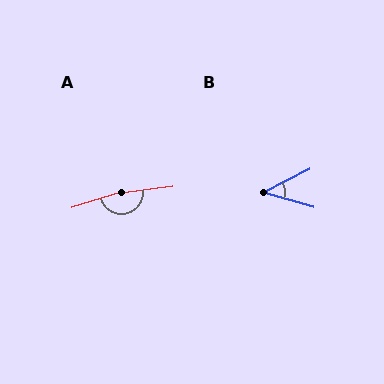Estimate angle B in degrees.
Approximately 42 degrees.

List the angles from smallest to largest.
B (42°), A (169°).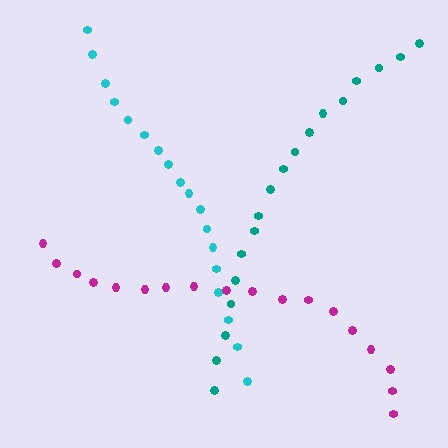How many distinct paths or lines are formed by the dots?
There are 3 distinct paths.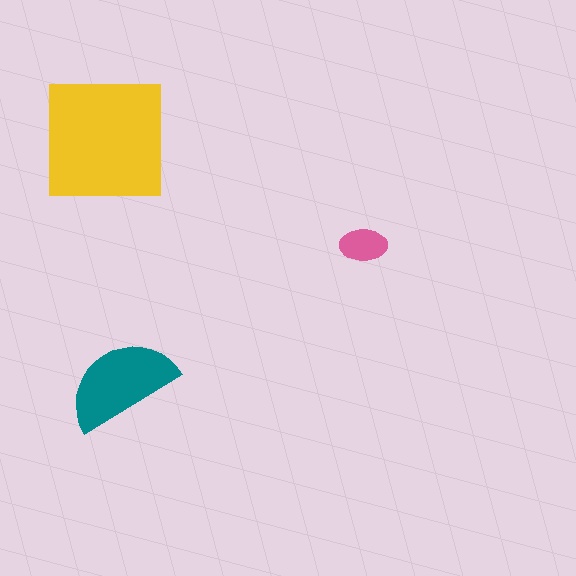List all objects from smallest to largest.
The pink ellipse, the teal semicircle, the yellow square.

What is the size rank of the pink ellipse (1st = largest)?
3rd.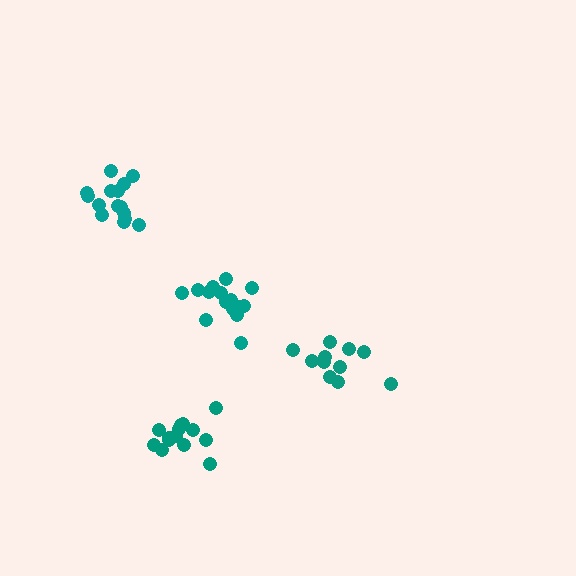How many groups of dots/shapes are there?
There are 4 groups.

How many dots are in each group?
Group 1: 15 dots, Group 2: 15 dots, Group 3: 11 dots, Group 4: 14 dots (55 total).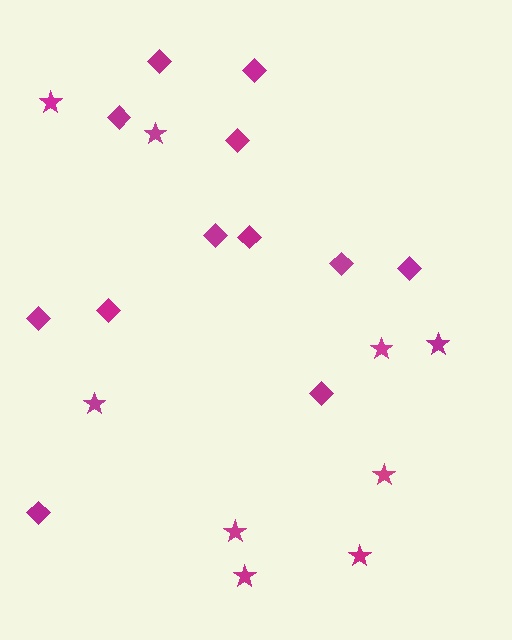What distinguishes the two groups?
There are 2 groups: one group of stars (9) and one group of diamonds (12).